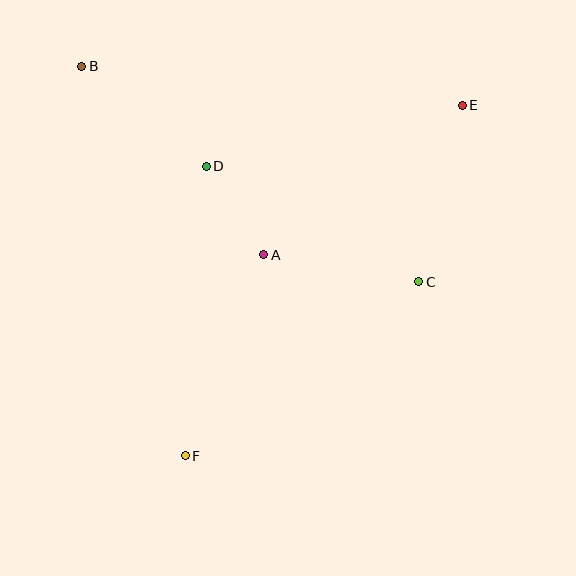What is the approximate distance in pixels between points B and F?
The distance between B and F is approximately 403 pixels.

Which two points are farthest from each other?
Points E and F are farthest from each other.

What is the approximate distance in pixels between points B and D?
The distance between B and D is approximately 160 pixels.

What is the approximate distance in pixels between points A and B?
The distance between A and B is approximately 262 pixels.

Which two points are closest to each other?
Points A and D are closest to each other.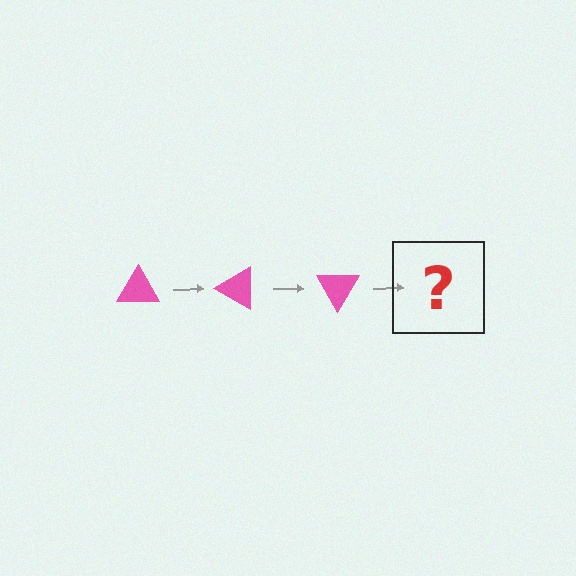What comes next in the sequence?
The next element should be a pink triangle rotated 90 degrees.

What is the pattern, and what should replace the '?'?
The pattern is that the triangle rotates 30 degrees each step. The '?' should be a pink triangle rotated 90 degrees.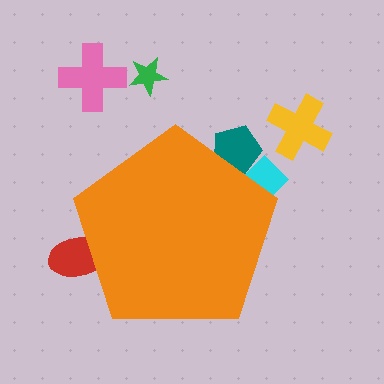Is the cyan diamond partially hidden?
Yes, the cyan diamond is partially hidden behind the orange pentagon.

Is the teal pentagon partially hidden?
Yes, the teal pentagon is partially hidden behind the orange pentagon.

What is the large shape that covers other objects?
An orange pentagon.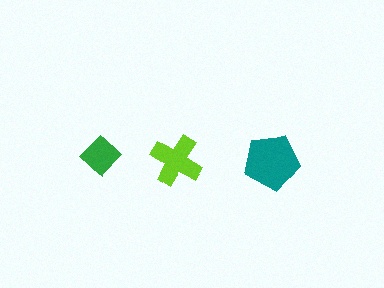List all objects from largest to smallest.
The teal pentagon, the lime cross, the green diamond.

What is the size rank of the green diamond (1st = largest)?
3rd.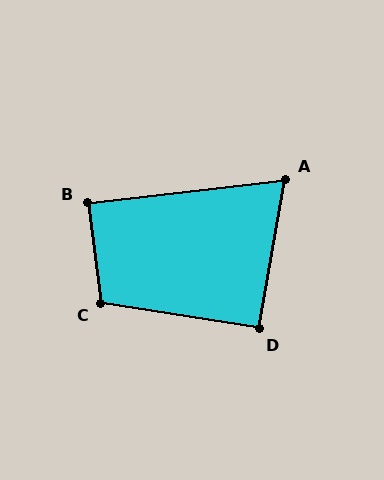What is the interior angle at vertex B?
Approximately 89 degrees (approximately right).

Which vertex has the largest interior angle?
C, at approximately 107 degrees.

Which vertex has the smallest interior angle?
A, at approximately 73 degrees.